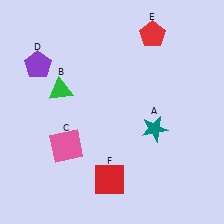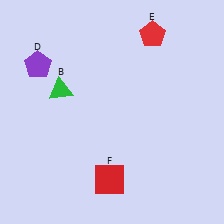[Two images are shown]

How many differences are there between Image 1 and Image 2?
There are 2 differences between the two images.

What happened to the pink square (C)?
The pink square (C) was removed in Image 2. It was in the bottom-left area of Image 1.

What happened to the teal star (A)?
The teal star (A) was removed in Image 2. It was in the bottom-right area of Image 1.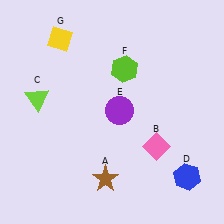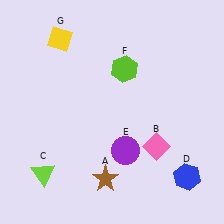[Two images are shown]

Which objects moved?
The objects that moved are: the lime triangle (C), the purple circle (E).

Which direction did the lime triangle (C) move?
The lime triangle (C) moved down.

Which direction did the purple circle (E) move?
The purple circle (E) moved down.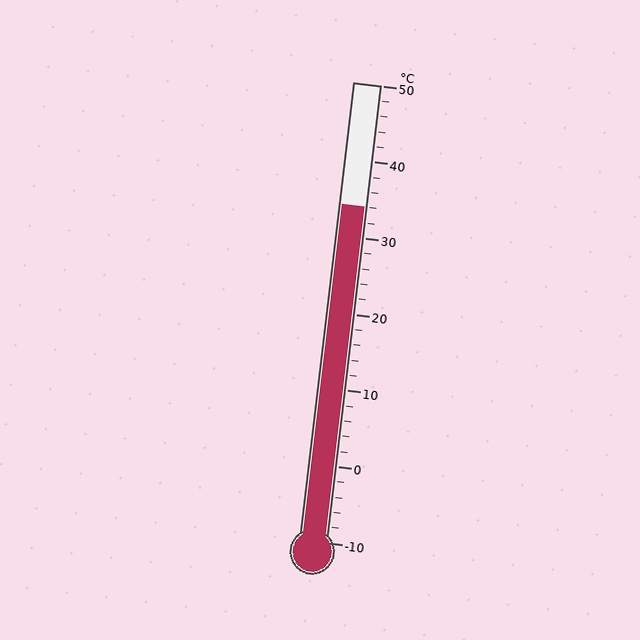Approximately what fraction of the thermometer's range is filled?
The thermometer is filled to approximately 75% of its range.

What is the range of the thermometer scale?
The thermometer scale ranges from -10°C to 50°C.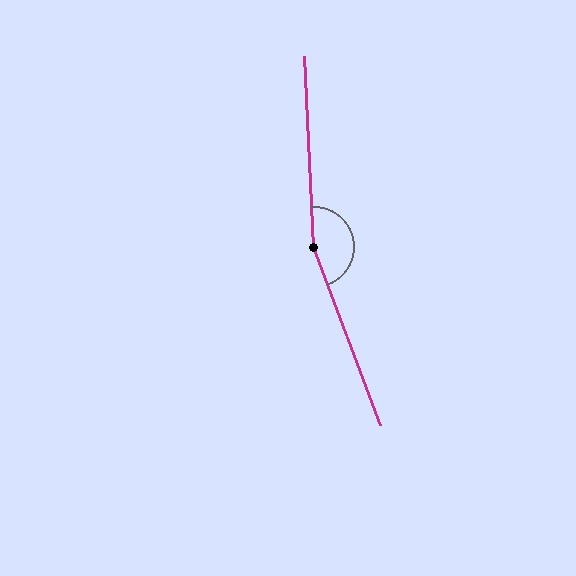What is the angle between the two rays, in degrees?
Approximately 162 degrees.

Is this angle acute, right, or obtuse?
It is obtuse.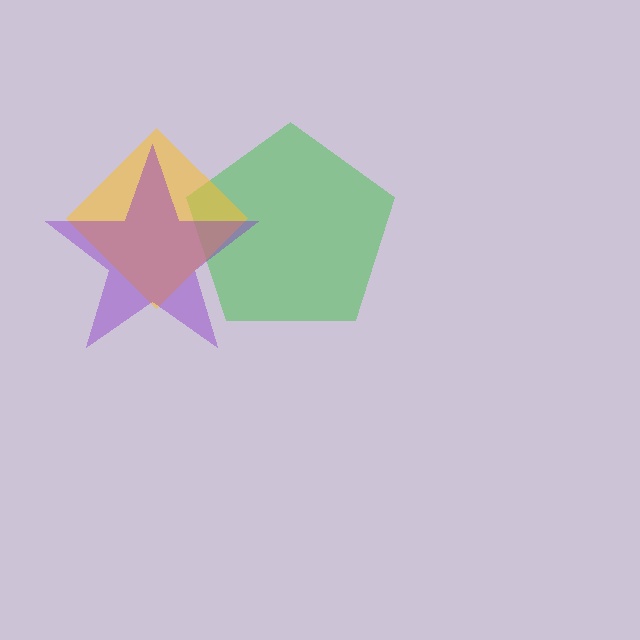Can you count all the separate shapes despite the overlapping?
Yes, there are 3 separate shapes.